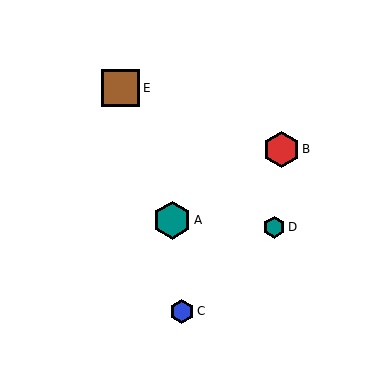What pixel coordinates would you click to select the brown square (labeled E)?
Click at (121, 88) to select the brown square E.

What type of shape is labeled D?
Shape D is a teal hexagon.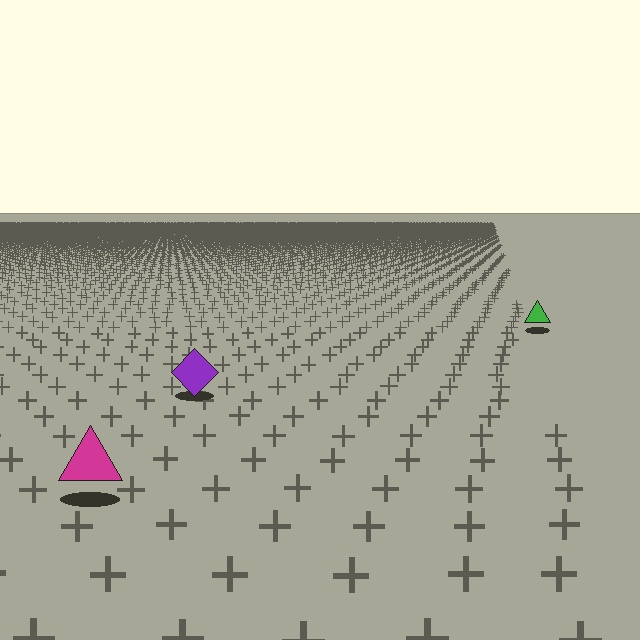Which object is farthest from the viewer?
The green triangle is farthest from the viewer. It appears smaller and the ground texture around it is denser.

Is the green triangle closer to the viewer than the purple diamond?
No. The purple diamond is closer — you can tell from the texture gradient: the ground texture is coarser near it.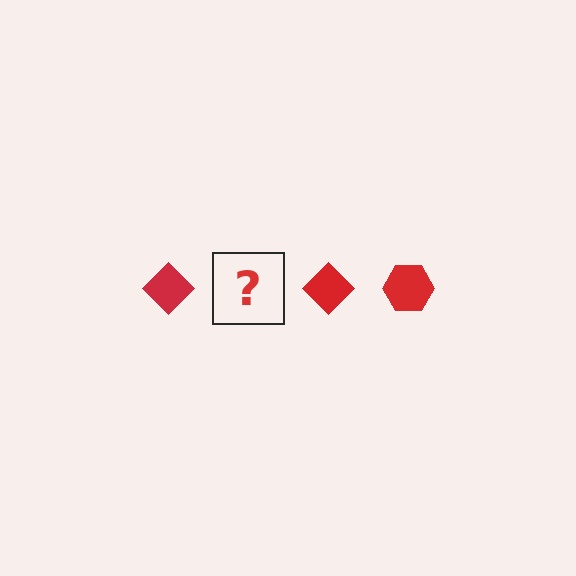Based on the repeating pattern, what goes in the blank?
The blank should be a red hexagon.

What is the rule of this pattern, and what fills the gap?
The rule is that the pattern cycles through diamond, hexagon shapes in red. The gap should be filled with a red hexagon.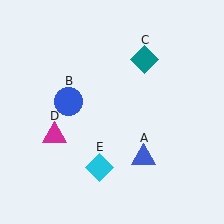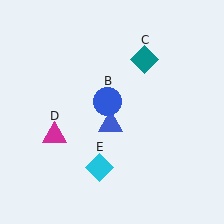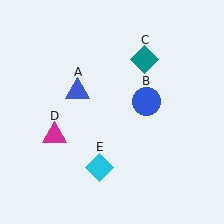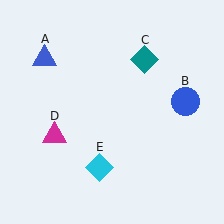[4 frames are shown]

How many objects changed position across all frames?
2 objects changed position: blue triangle (object A), blue circle (object B).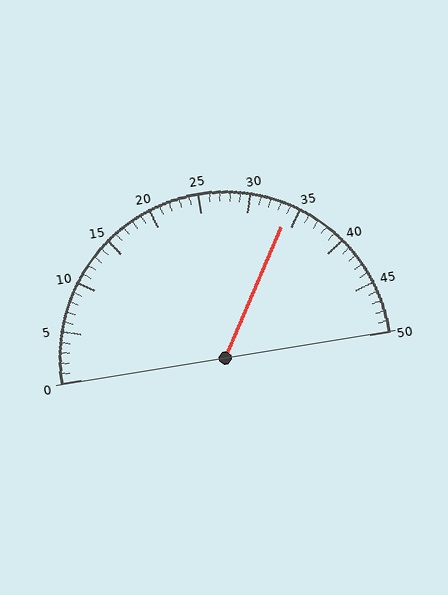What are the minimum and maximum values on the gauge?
The gauge ranges from 0 to 50.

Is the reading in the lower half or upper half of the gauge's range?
The reading is in the upper half of the range (0 to 50).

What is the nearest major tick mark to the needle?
The nearest major tick mark is 35.